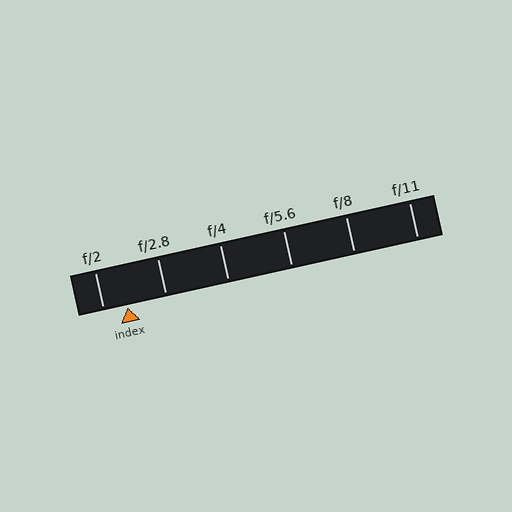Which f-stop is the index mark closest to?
The index mark is closest to f/2.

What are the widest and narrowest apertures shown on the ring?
The widest aperture shown is f/2 and the narrowest is f/11.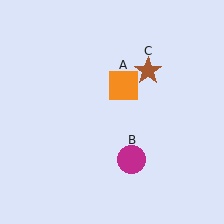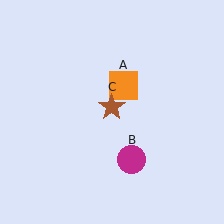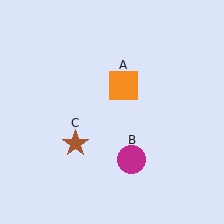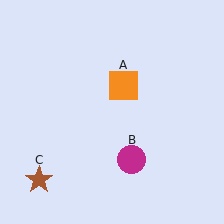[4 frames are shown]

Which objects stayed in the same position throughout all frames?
Orange square (object A) and magenta circle (object B) remained stationary.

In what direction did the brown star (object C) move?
The brown star (object C) moved down and to the left.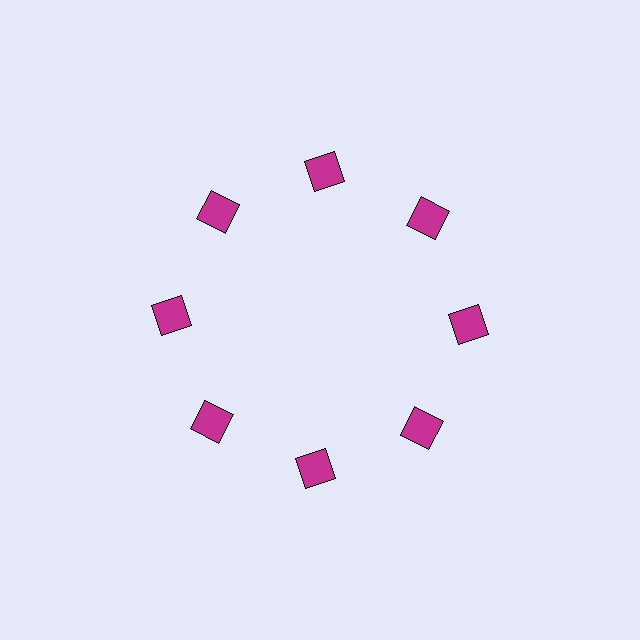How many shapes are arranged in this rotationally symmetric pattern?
There are 8 shapes, arranged in 8 groups of 1.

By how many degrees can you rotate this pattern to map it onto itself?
The pattern maps onto itself every 45 degrees of rotation.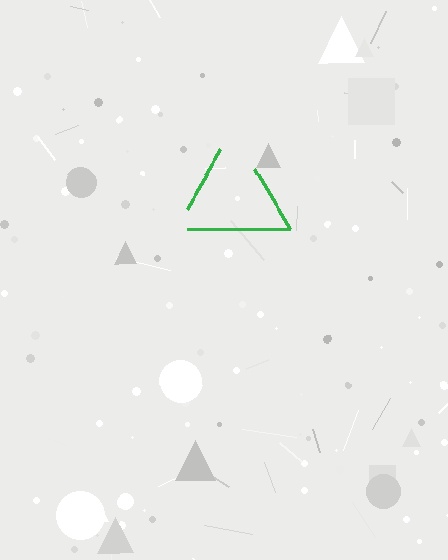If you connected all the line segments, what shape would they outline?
They would outline a triangle.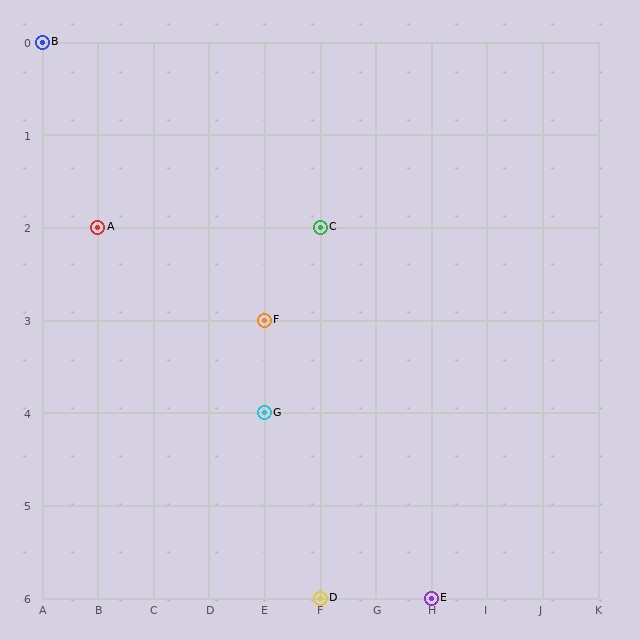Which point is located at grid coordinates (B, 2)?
Point A is at (B, 2).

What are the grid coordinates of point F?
Point F is at grid coordinates (E, 3).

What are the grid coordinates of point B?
Point B is at grid coordinates (A, 0).